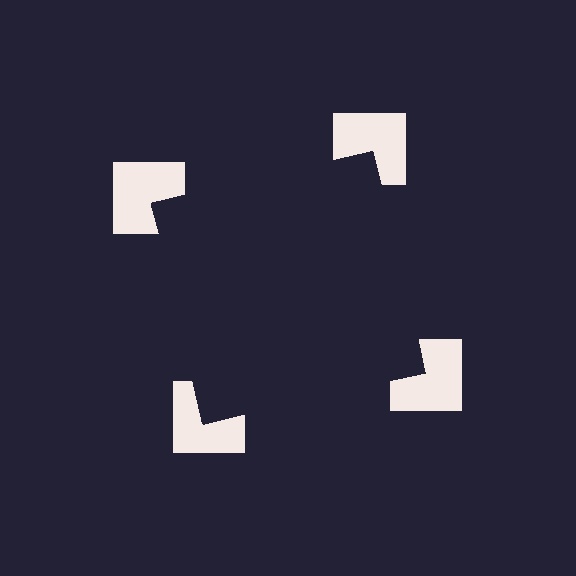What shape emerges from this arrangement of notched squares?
An illusory square — its edges are inferred from the aligned wedge cuts in the notched squares, not physically drawn.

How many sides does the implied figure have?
4 sides.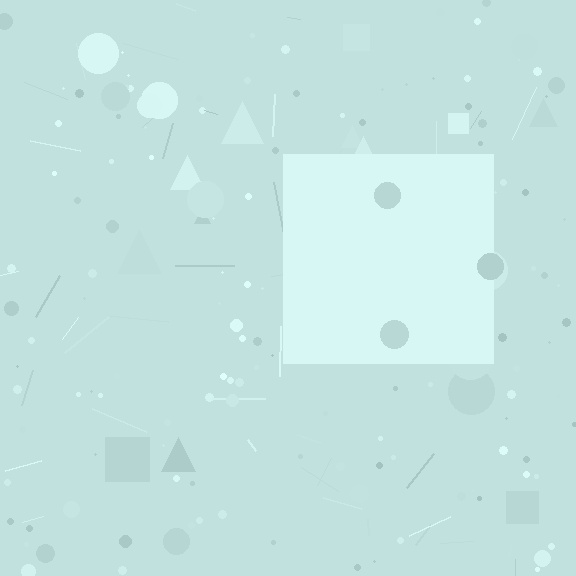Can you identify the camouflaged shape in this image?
The camouflaged shape is a square.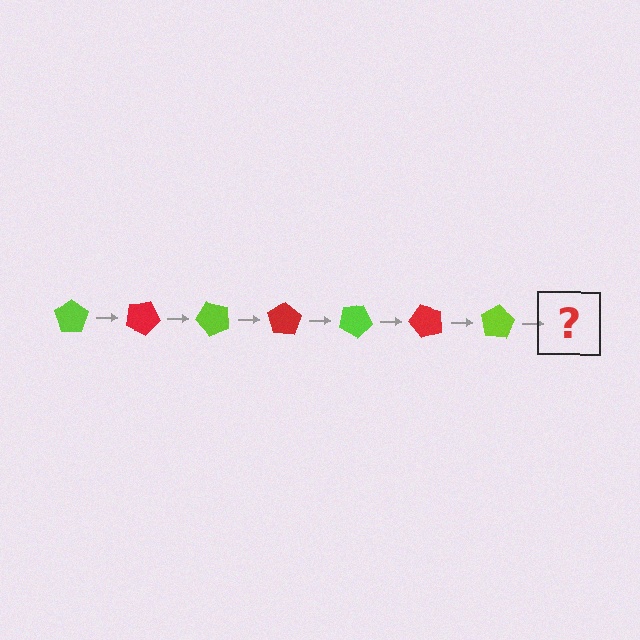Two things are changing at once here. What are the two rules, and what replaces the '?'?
The two rules are that it rotates 25 degrees each step and the color cycles through lime and red. The '?' should be a red pentagon, rotated 175 degrees from the start.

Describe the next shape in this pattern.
It should be a red pentagon, rotated 175 degrees from the start.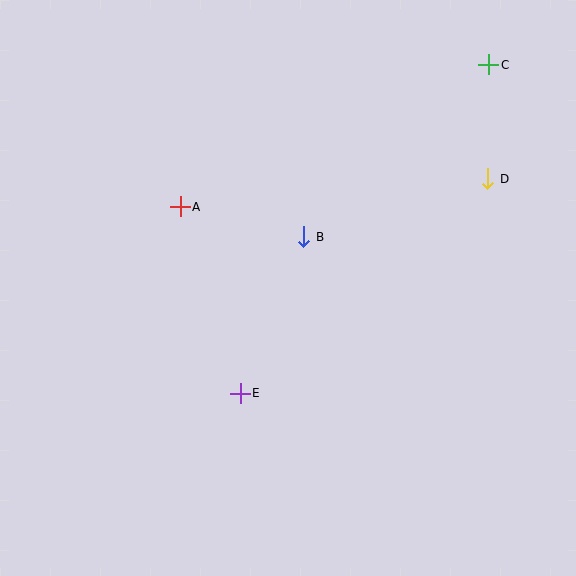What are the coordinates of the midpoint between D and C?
The midpoint between D and C is at (488, 122).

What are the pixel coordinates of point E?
Point E is at (240, 393).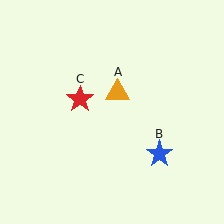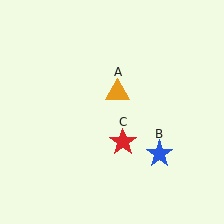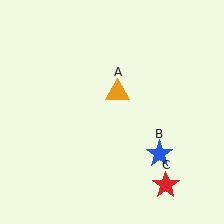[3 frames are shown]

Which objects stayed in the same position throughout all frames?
Orange triangle (object A) and blue star (object B) remained stationary.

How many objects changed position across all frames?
1 object changed position: red star (object C).